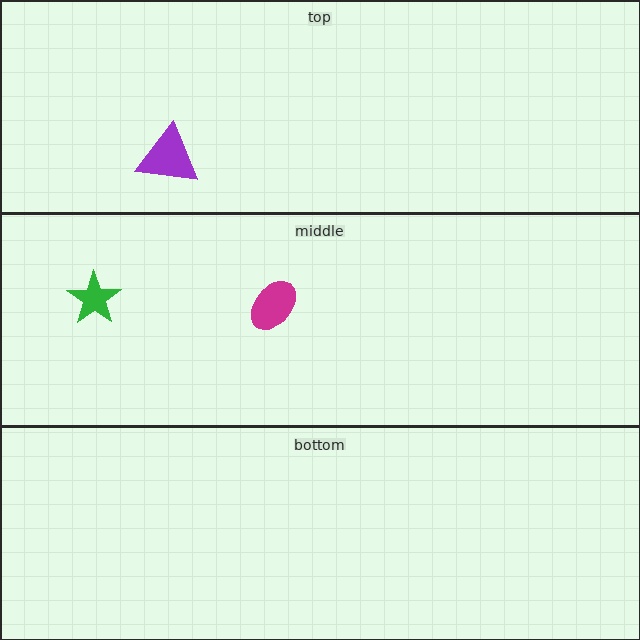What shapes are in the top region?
The purple triangle.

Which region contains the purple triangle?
The top region.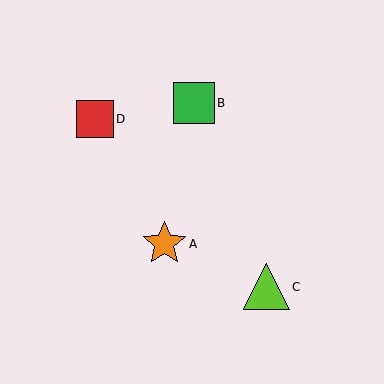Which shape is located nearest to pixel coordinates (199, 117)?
The green square (labeled B) at (194, 103) is nearest to that location.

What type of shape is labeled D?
Shape D is a red square.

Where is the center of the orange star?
The center of the orange star is at (164, 244).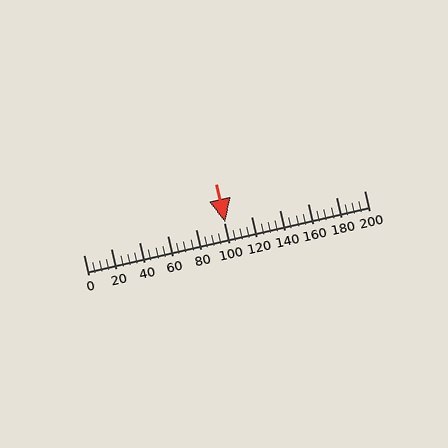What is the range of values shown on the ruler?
The ruler shows values from 0 to 200.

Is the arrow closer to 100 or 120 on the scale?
The arrow is closer to 100.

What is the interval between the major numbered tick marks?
The major tick marks are spaced 20 units apart.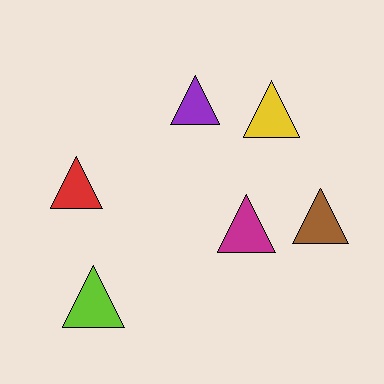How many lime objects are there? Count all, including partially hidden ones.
There is 1 lime object.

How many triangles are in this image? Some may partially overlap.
There are 6 triangles.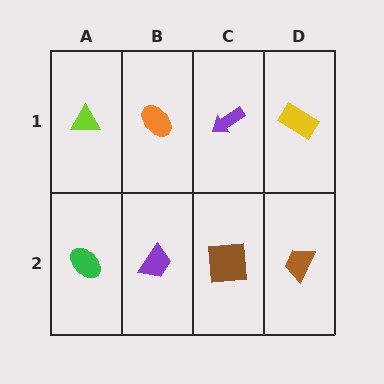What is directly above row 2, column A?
A lime triangle.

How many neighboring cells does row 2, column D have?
2.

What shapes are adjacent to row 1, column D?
A brown trapezoid (row 2, column D), a purple arrow (row 1, column C).